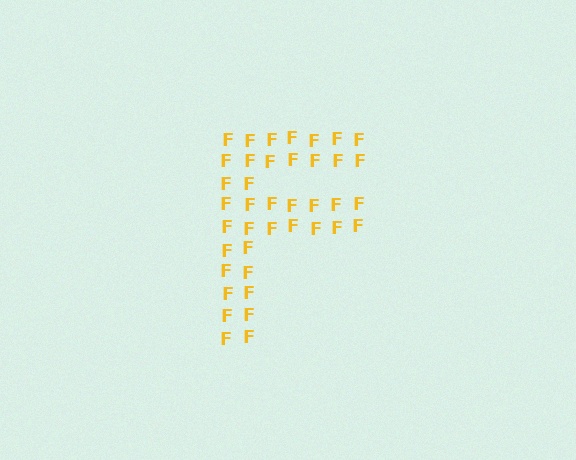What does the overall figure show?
The overall figure shows the letter F.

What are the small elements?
The small elements are letter F's.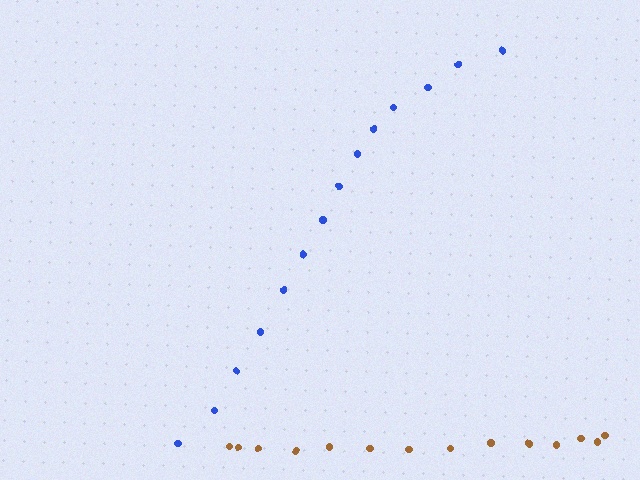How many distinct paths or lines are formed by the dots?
There are 2 distinct paths.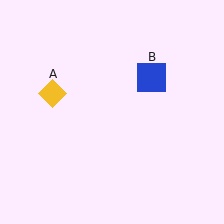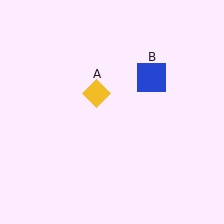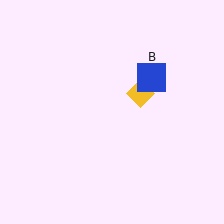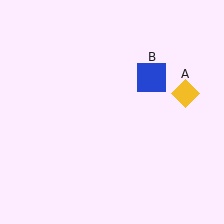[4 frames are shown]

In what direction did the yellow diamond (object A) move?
The yellow diamond (object A) moved right.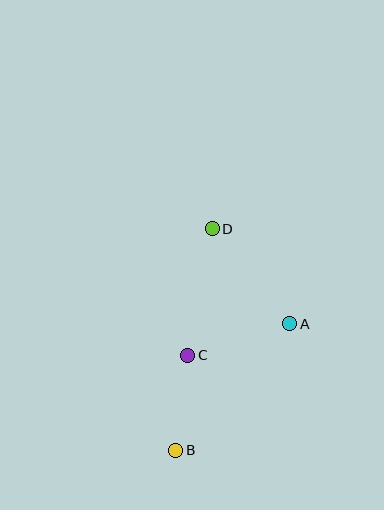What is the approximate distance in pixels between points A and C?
The distance between A and C is approximately 107 pixels.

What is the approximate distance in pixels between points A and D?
The distance between A and D is approximately 123 pixels.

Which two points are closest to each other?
Points B and C are closest to each other.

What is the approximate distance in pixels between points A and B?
The distance between A and B is approximately 170 pixels.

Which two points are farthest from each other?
Points B and D are farthest from each other.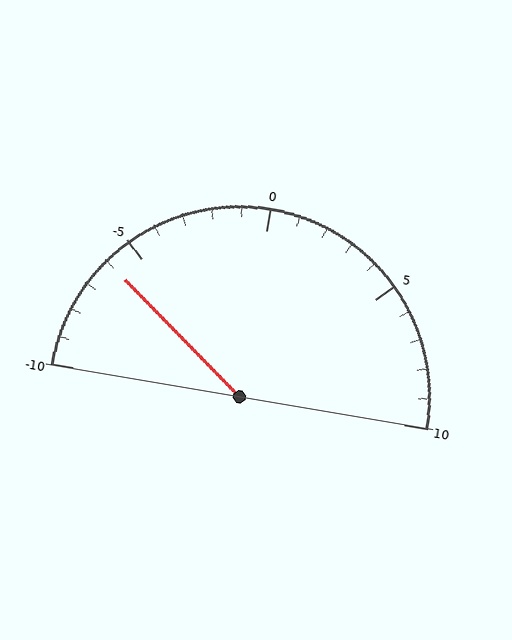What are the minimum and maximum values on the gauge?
The gauge ranges from -10 to 10.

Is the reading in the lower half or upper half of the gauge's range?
The reading is in the lower half of the range (-10 to 10).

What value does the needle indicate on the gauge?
The needle indicates approximately -6.